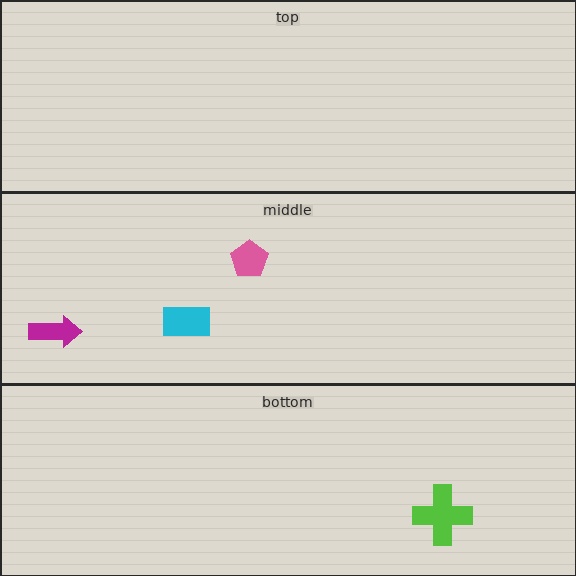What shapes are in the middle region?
The magenta arrow, the pink pentagon, the cyan rectangle.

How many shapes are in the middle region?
3.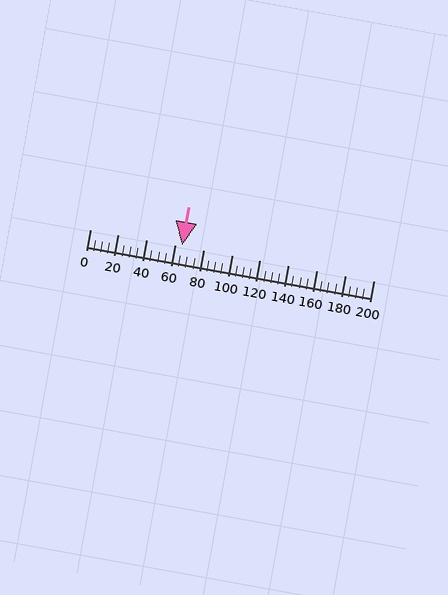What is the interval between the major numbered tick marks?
The major tick marks are spaced 20 units apart.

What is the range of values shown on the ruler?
The ruler shows values from 0 to 200.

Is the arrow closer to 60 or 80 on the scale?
The arrow is closer to 60.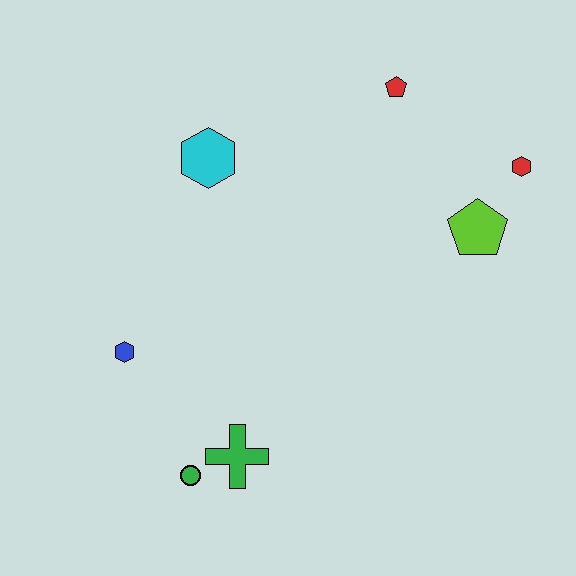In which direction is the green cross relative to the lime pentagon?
The green cross is to the left of the lime pentagon.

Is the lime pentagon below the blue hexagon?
No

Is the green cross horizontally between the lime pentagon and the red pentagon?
No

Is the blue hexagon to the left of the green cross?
Yes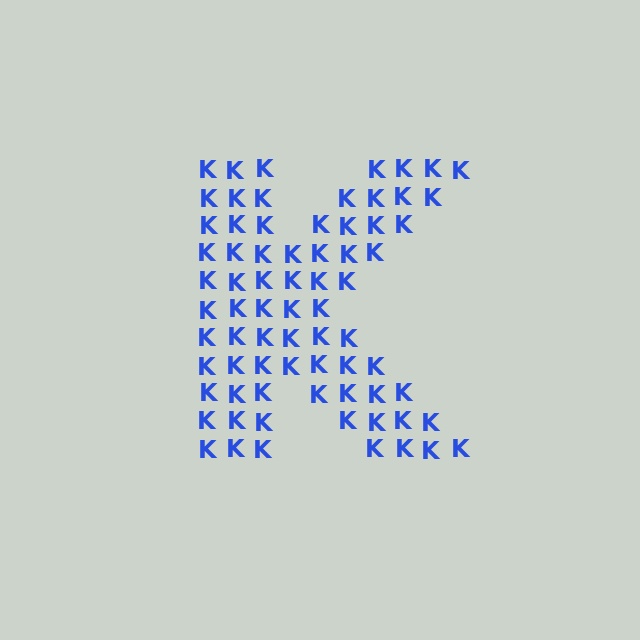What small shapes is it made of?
It is made of small letter K's.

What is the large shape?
The large shape is the letter K.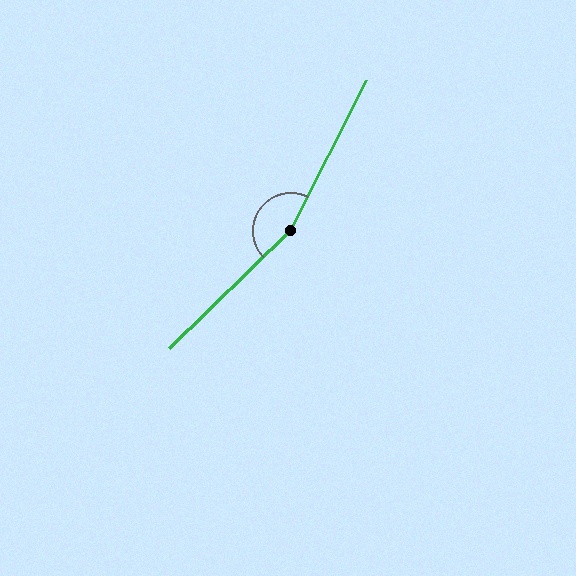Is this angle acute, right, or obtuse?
It is obtuse.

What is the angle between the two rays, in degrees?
Approximately 161 degrees.